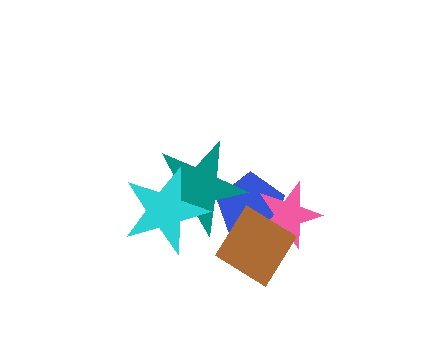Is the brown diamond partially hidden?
Yes, it is partially covered by another shape.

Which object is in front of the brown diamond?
The teal star is in front of the brown diamond.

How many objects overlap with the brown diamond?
3 objects overlap with the brown diamond.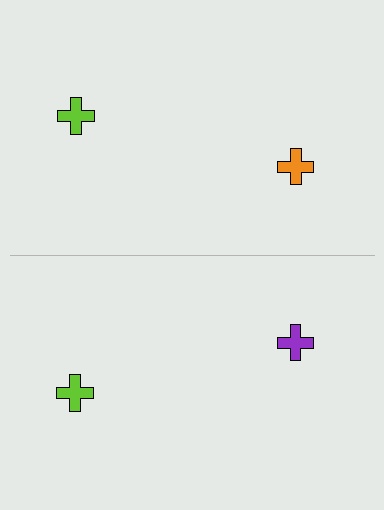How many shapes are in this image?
There are 4 shapes in this image.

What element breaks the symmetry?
The purple cross on the bottom side breaks the symmetry — its mirror counterpart is orange.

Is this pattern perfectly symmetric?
No, the pattern is not perfectly symmetric. The purple cross on the bottom side breaks the symmetry — its mirror counterpart is orange.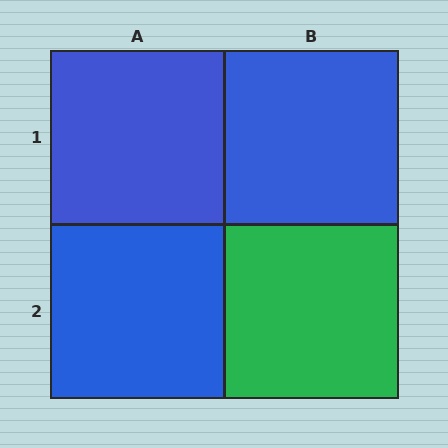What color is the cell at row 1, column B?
Blue.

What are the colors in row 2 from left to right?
Blue, green.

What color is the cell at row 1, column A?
Blue.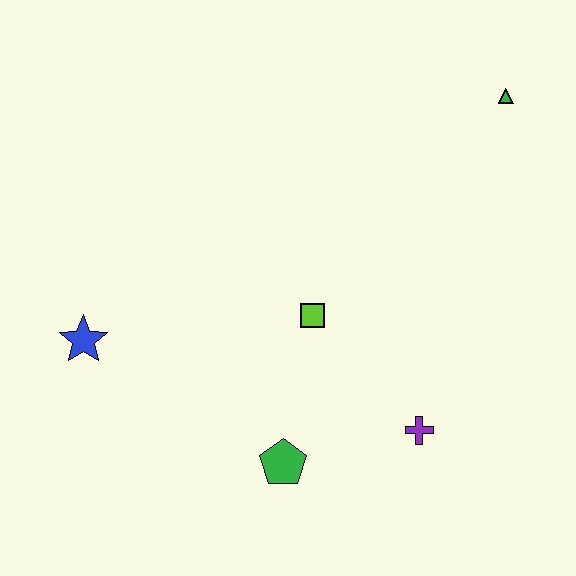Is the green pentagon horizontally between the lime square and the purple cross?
No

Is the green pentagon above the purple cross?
No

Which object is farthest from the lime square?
The green triangle is farthest from the lime square.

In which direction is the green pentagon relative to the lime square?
The green pentagon is below the lime square.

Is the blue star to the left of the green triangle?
Yes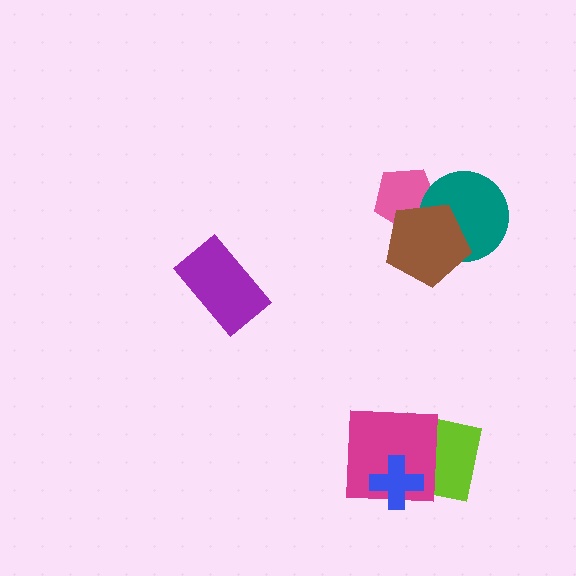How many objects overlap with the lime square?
2 objects overlap with the lime square.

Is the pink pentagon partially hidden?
Yes, it is partially covered by another shape.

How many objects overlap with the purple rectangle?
0 objects overlap with the purple rectangle.